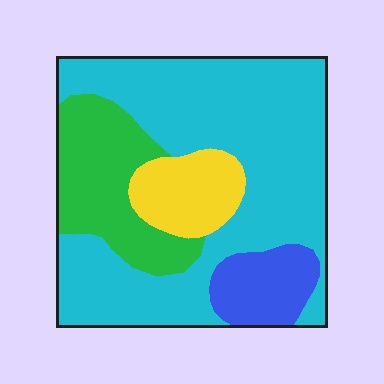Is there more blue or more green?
Green.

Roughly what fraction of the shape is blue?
Blue covers roughly 10% of the shape.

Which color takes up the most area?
Cyan, at roughly 60%.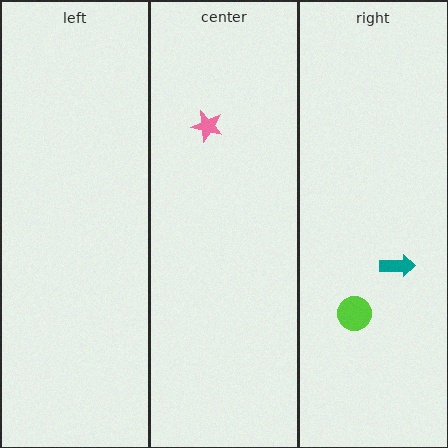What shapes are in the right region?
The teal arrow, the lime circle.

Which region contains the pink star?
The center region.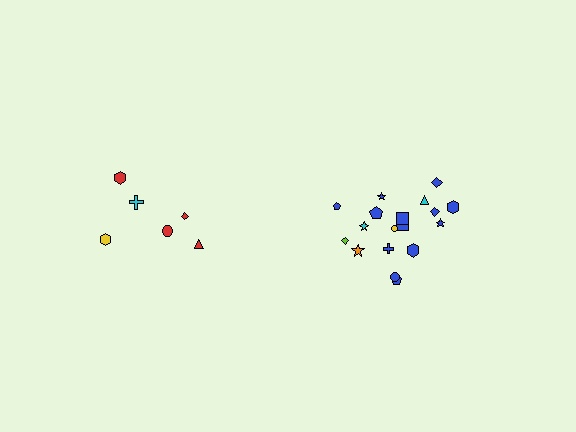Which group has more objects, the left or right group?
The right group.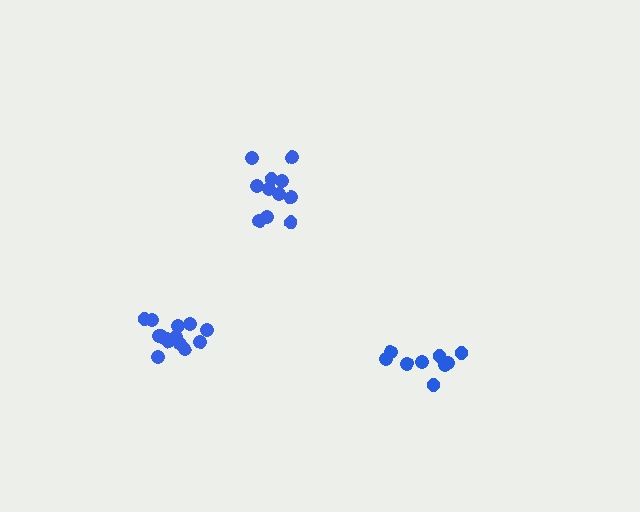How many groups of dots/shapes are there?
There are 3 groups.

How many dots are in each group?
Group 1: 9 dots, Group 2: 11 dots, Group 3: 14 dots (34 total).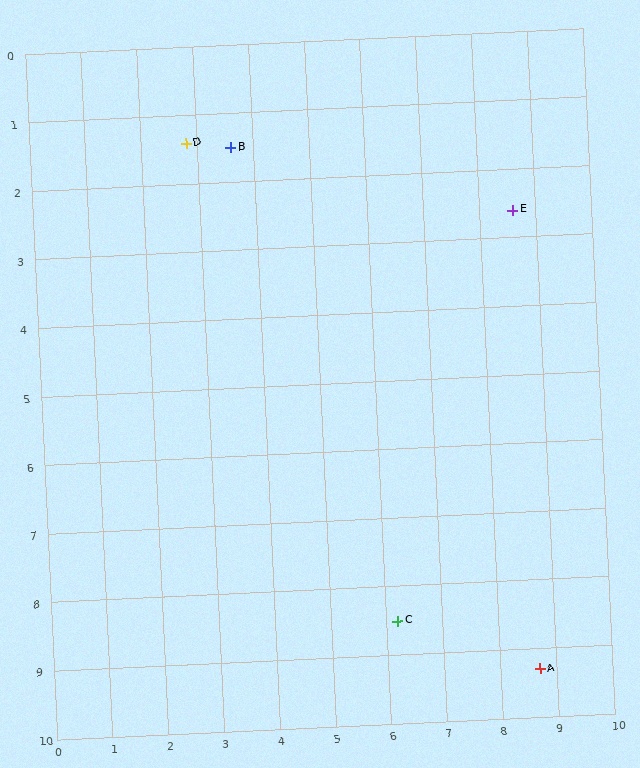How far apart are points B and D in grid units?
Points B and D are about 0.8 grid units apart.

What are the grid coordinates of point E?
Point E is at approximately (8.6, 2.6).